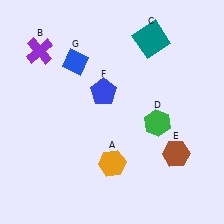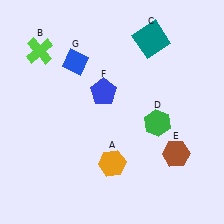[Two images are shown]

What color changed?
The cross (B) changed from purple in Image 1 to lime in Image 2.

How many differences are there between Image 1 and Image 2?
There is 1 difference between the two images.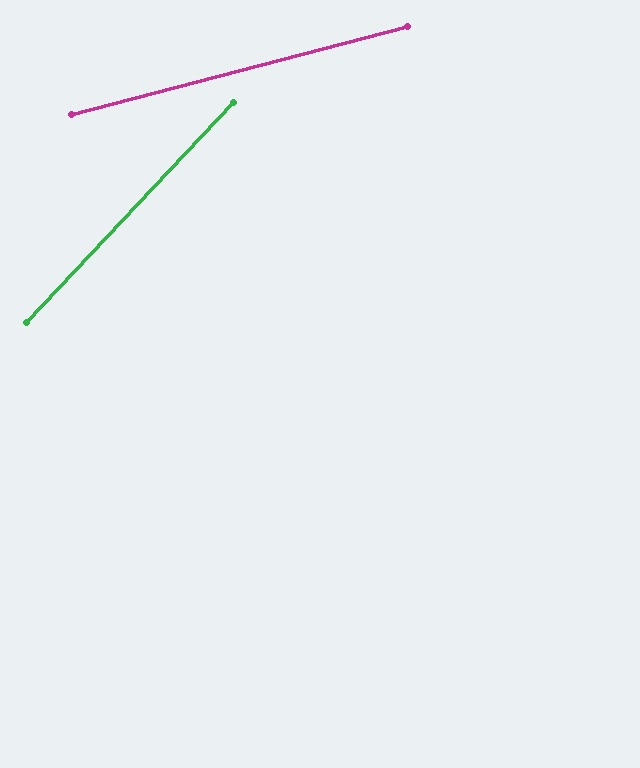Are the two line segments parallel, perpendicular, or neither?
Neither parallel nor perpendicular — they differ by about 32°.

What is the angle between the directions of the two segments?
Approximately 32 degrees.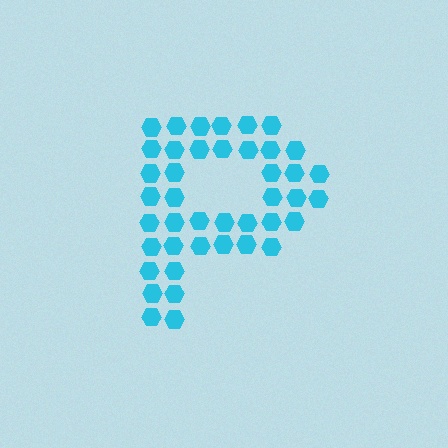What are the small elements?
The small elements are hexagons.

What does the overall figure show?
The overall figure shows the letter P.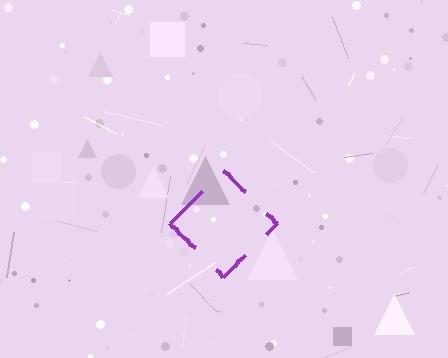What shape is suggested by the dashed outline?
The dashed outline suggests a diamond.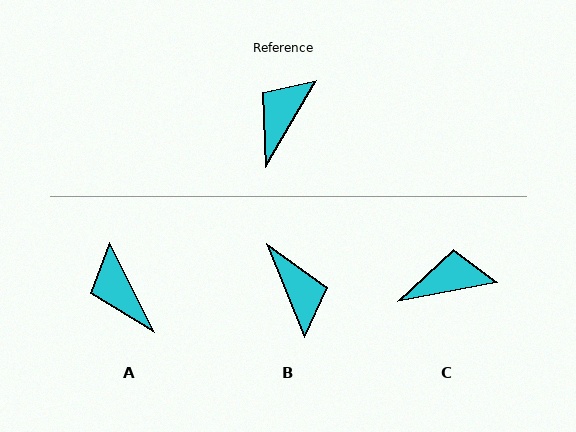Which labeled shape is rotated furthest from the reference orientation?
B, about 128 degrees away.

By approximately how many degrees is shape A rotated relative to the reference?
Approximately 57 degrees counter-clockwise.